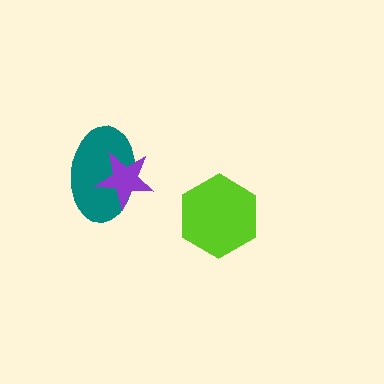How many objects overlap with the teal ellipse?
1 object overlaps with the teal ellipse.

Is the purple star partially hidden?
No, no other shape covers it.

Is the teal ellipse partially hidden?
Yes, it is partially covered by another shape.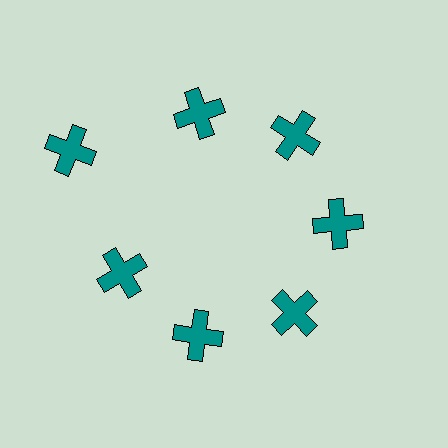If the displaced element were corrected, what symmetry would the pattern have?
It would have 7-fold rotational symmetry — the pattern would map onto itself every 51 degrees.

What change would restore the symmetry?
The symmetry would be restored by moving it inward, back onto the ring so that all 7 crosses sit at equal angles and equal distance from the center.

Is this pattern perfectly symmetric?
No. The 7 teal crosses are arranged in a ring, but one element near the 10 o'clock position is pushed outward from the center, breaking the 7-fold rotational symmetry.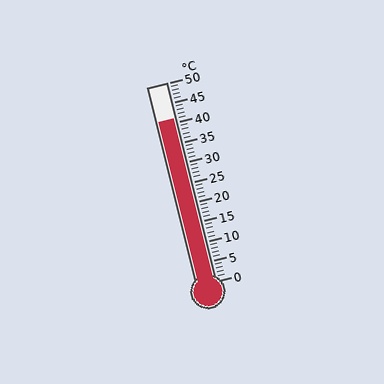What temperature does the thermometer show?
The thermometer shows approximately 41°C.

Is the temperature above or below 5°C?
The temperature is above 5°C.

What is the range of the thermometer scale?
The thermometer scale ranges from 0°C to 50°C.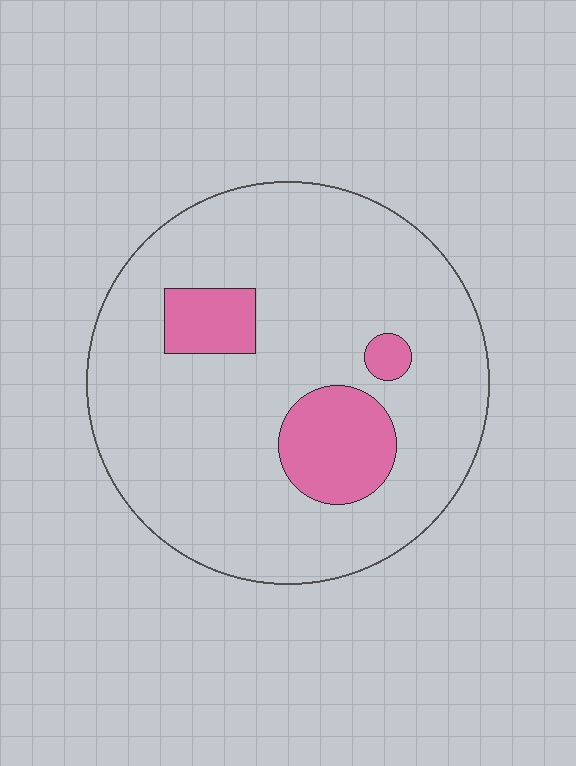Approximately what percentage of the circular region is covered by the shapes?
Approximately 15%.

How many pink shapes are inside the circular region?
3.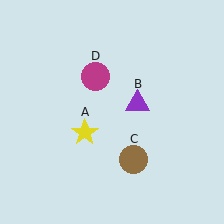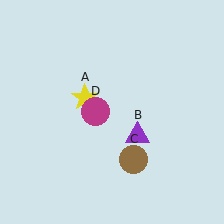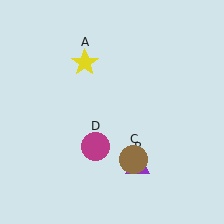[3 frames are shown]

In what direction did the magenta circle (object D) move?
The magenta circle (object D) moved down.